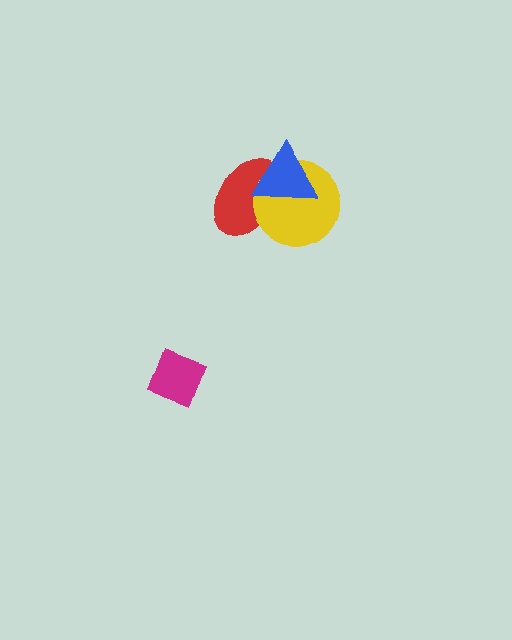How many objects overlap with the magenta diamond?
0 objects overlap with the magenta diamond.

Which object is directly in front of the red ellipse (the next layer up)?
The yellow circle is directly in front of the red ellipse.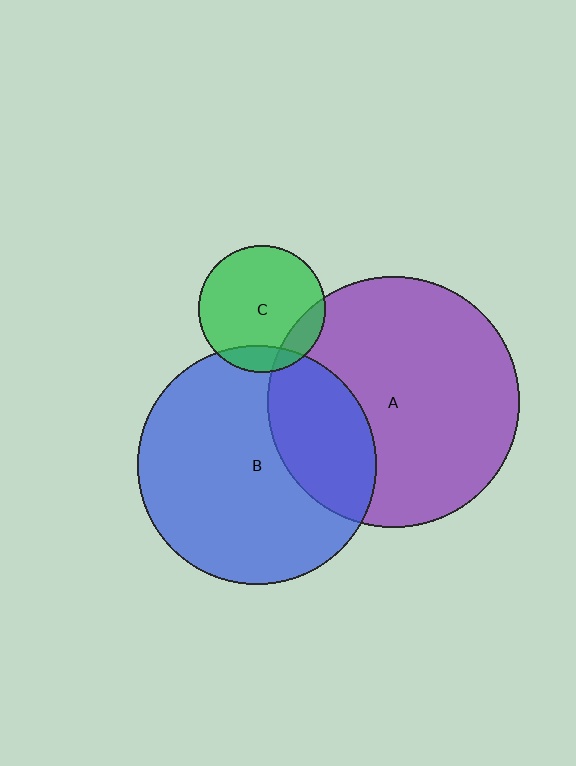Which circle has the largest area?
Circle A (purple).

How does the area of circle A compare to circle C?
Approximately 3.9 times.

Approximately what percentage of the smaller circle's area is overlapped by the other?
Approximately 15%.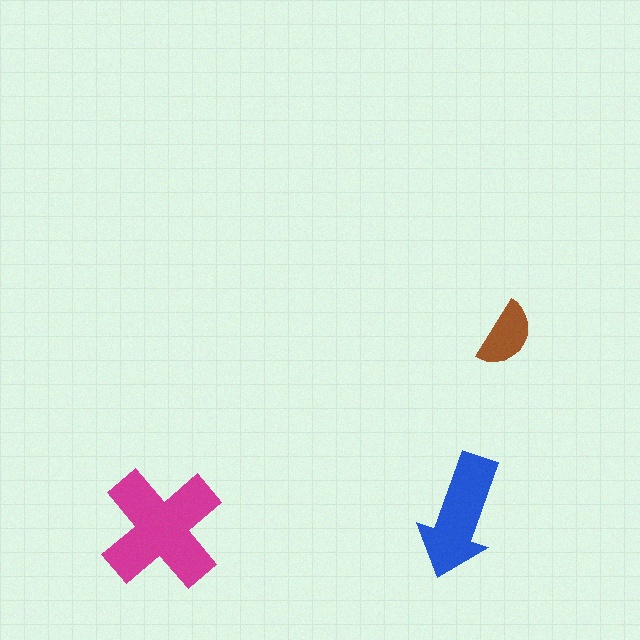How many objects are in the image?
There are 3 objects in the image.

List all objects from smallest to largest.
The brown semicircle, the blue arrow, the magenta cross.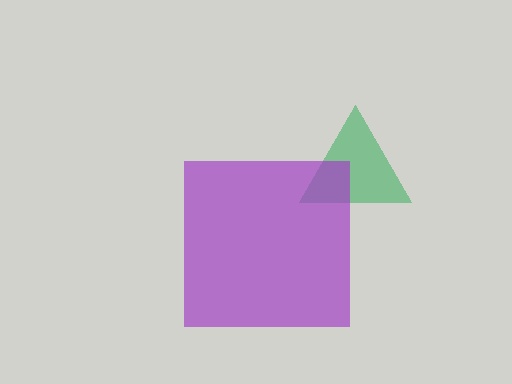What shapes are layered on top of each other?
The layered shapes are: a green triangle, a purple square.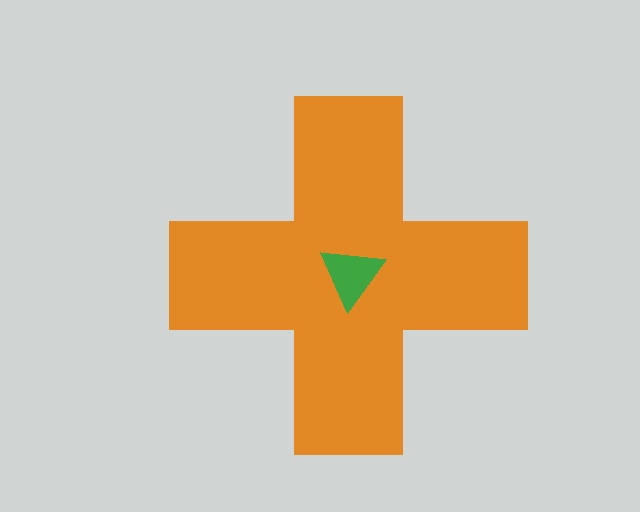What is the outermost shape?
The orange cross.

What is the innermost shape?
The green triangle.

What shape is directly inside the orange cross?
The green triangle.